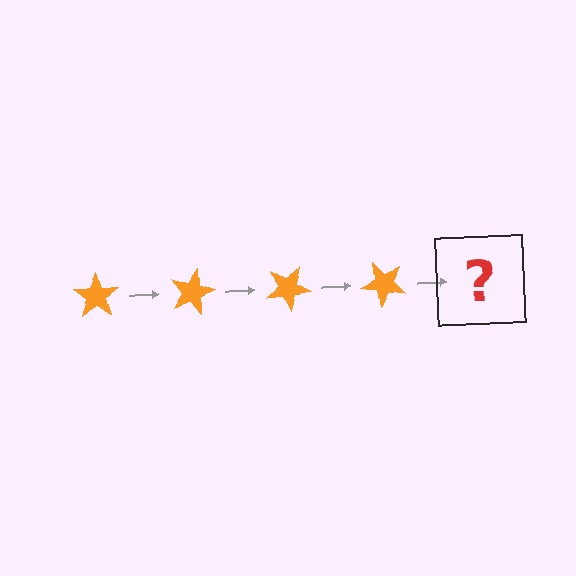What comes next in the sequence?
The next element should be an orange star rotated 60 degrees.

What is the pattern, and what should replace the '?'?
The pattern is that the star rotates 15 degrees each step. The '?' should be an orange star rotated 60 degrees.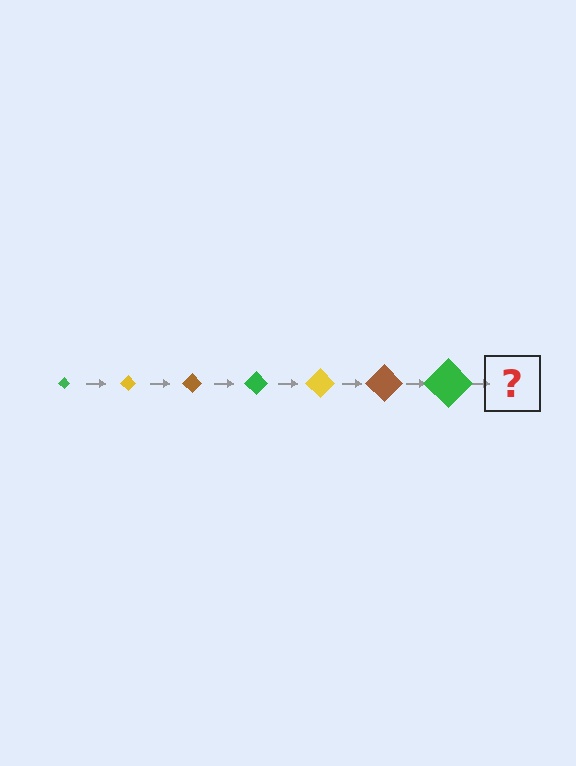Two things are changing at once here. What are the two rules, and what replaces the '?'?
The two rules are that the diamond grows larger each step and the color cycles through green, yellow, and brown. The '?' should be a yellow diamond, larger than the previous one.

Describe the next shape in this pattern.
It should be a yellow diamond, larger than the previous one.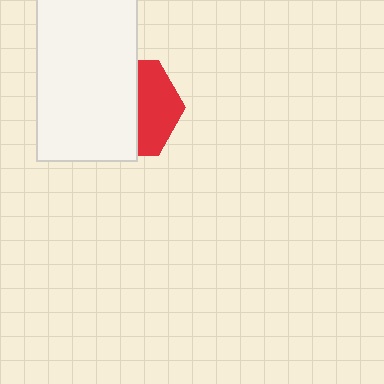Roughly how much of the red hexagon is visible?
A small part of it is visible (roughly 42%).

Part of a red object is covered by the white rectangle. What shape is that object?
It is a hexagon.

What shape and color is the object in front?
The object in front is a white rectangle.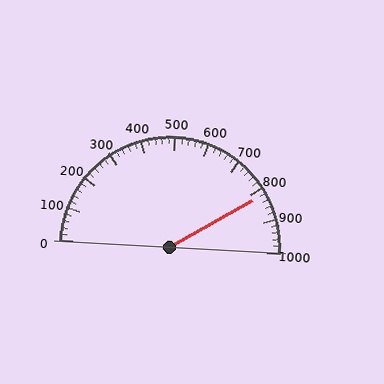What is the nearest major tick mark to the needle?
The nearest major tick mark is 800.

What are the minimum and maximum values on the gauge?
The gauge ranges from 0 to 1000.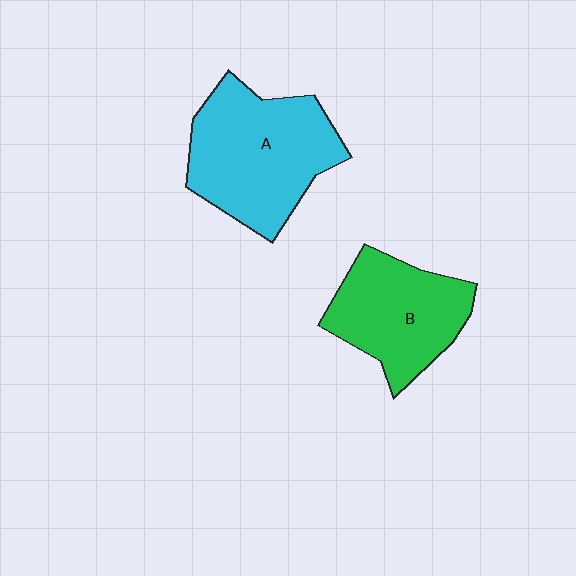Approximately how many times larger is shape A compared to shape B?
Approximately 1.3 times.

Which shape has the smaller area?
Shape B (green).